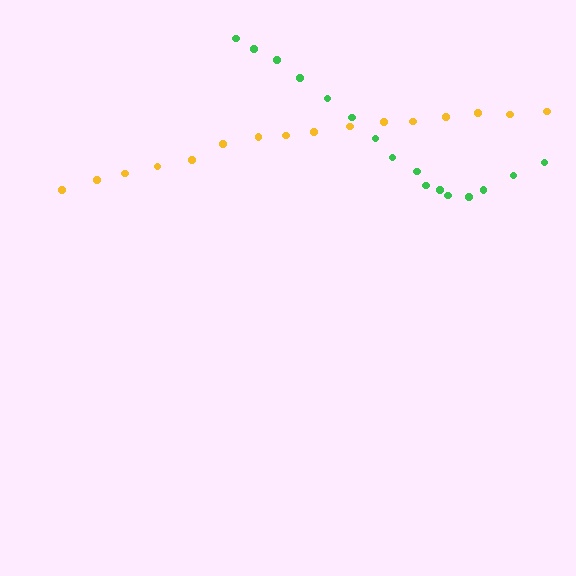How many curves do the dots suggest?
There are 2 distinct paths.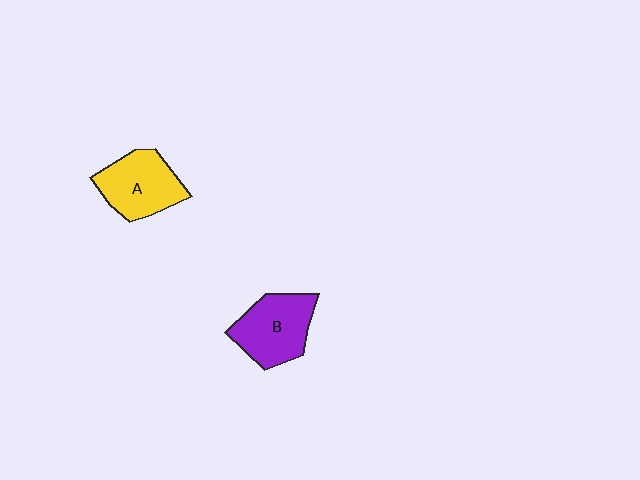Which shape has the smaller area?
Shape A (yellow).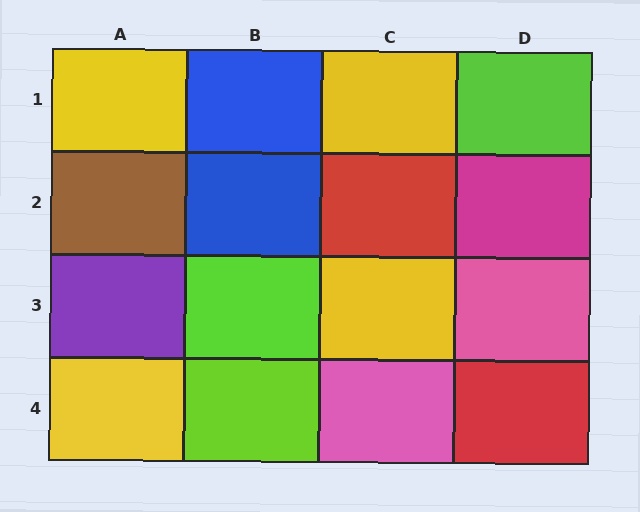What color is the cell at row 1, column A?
Yellow.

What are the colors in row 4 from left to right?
Yellow, lime, pink, red.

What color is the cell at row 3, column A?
Purple.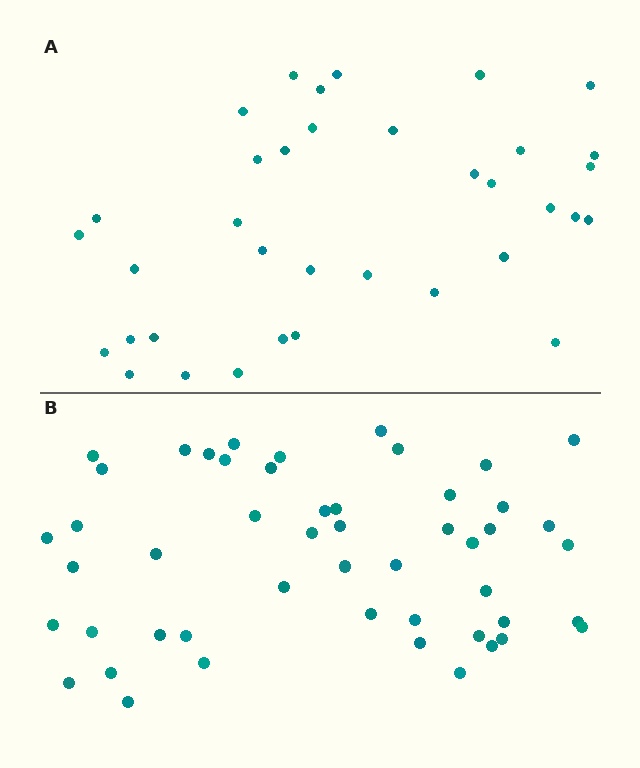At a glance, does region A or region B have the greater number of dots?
Region B (the bottom region) has more dots.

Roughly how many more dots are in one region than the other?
Region B has approximately 15 more dots than region A.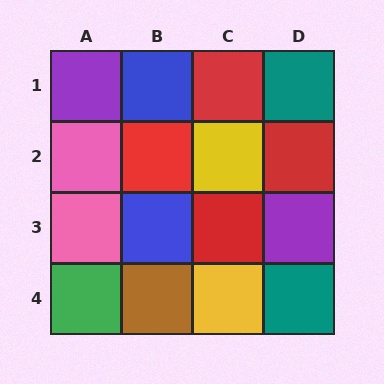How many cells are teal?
2 cells are teal.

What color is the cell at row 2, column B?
Red.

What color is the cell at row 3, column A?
Pink.